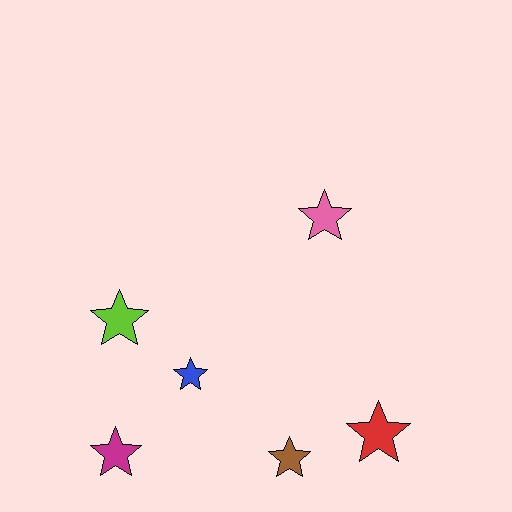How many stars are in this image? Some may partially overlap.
There are 6 stars.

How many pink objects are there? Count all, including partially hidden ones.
There is 1 pink object.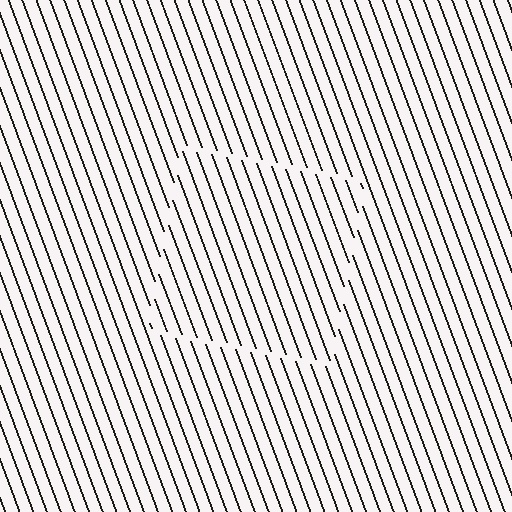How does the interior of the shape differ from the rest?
The interior of the shape contains the same grating, shifted by half a period — the contour is defined by the phase discontinuity where line-ends from the inner and outer gratings abut.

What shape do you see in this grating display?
An illusory square. The interior of the shape contains the same grating, shifted by half a period — the contour is defined by the phase discontinuity where line-ends from the inner and outer gratings abut.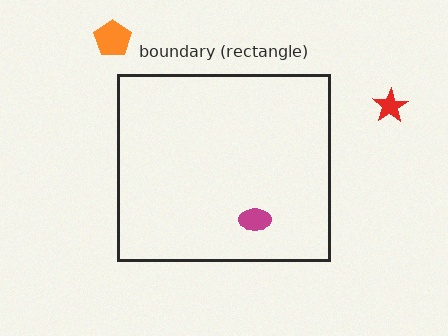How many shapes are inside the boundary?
1 inside, 2 outside.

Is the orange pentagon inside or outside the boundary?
Outside.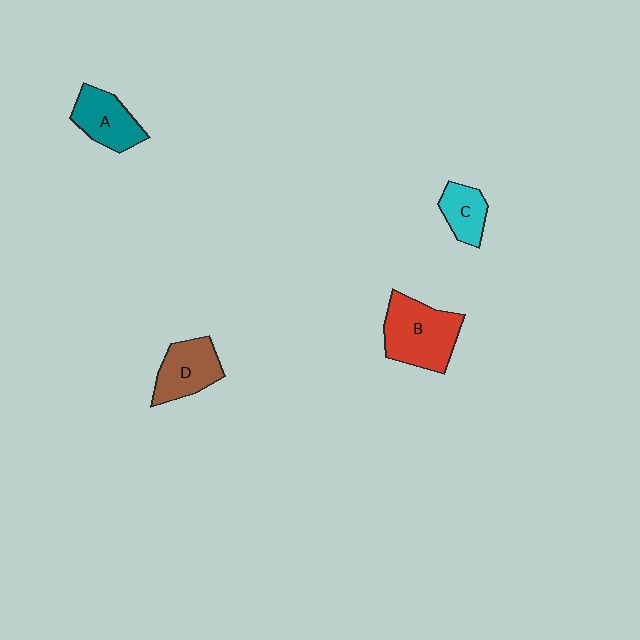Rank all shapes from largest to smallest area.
From largest to smallest: B (red), D (brown), A (teal), C (cyan).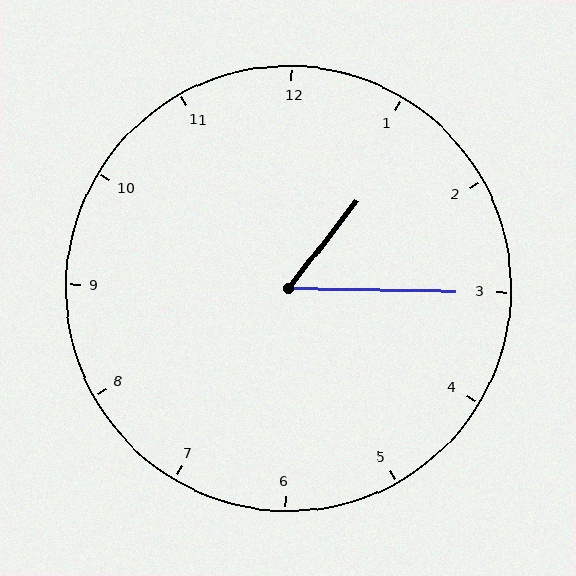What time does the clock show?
1:15.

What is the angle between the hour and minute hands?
Approximately 52 degrees.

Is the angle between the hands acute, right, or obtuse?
It is acute.